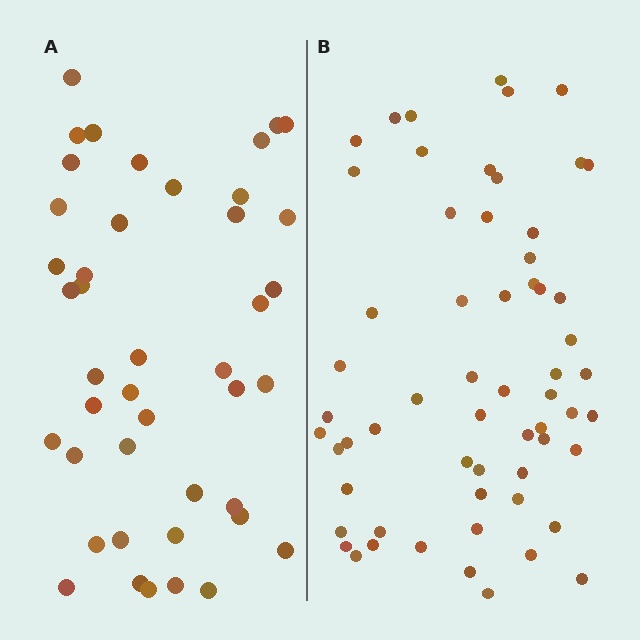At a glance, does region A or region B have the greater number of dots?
Region B (the right region) has more dots.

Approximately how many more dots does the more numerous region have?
Region B has approximately 15 more dots than region A.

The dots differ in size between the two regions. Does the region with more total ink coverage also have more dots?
No. Region A has more total ink coverage because its dots are larger, but region B actually contains more individual dots. Total area can be misleading — the number of items is what matters here.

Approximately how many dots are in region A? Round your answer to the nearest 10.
About 40 dots. (The exact count is 43, which rounds to 40.)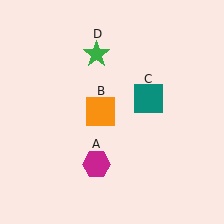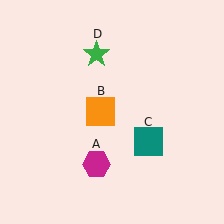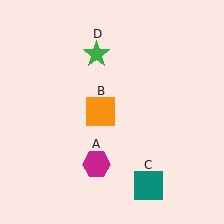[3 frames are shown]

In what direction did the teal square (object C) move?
The teal square (object C) moved down.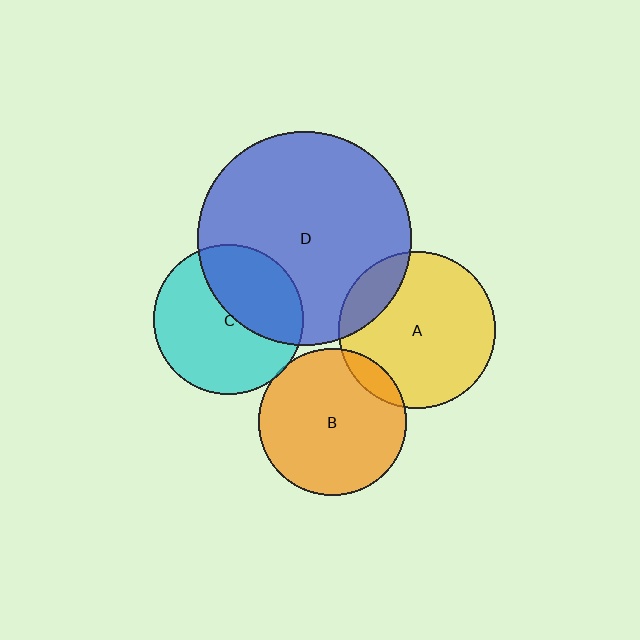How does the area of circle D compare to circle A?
Approximately 1.9 times.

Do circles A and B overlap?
Yes.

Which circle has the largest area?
Circle D (blue).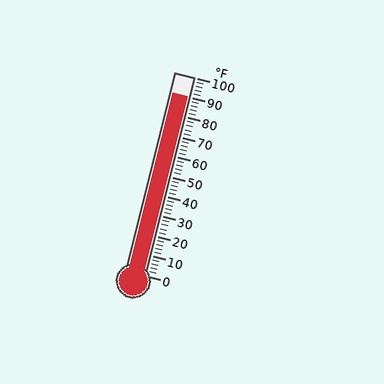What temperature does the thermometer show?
The thermometer shows approximately 90°F.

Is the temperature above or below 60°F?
The temperature is above 60°F.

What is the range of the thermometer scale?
The thermometer scale ranges from 0°F to 100°F.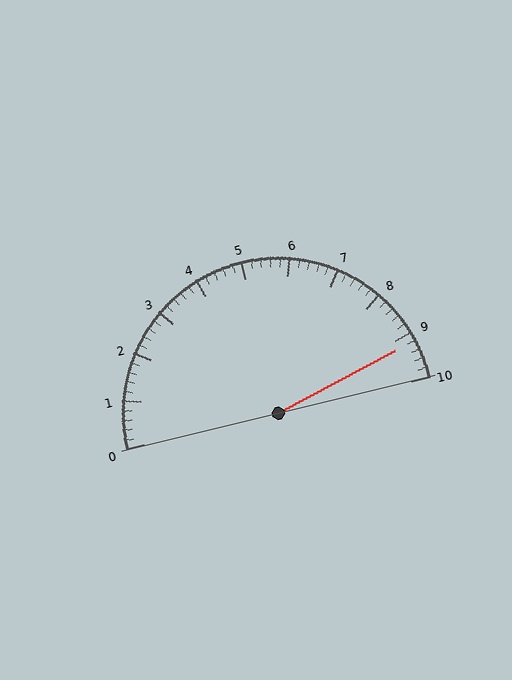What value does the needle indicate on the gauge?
The needle indicates approximately 9.2.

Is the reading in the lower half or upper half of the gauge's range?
The reading is in the upper half of the range (0 to 10).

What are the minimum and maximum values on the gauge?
The gauge ranges from 0 to 10.